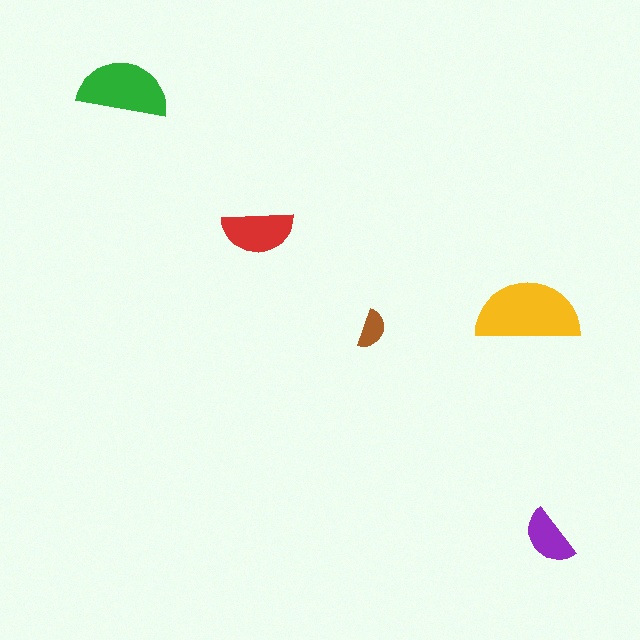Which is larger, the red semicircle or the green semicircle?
The green one.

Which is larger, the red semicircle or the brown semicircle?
The red one.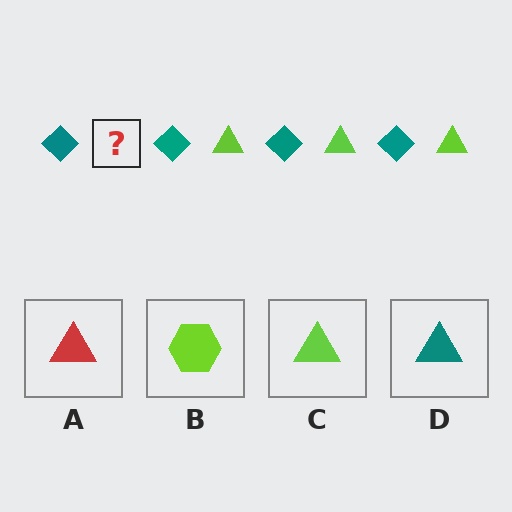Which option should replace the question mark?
Option C.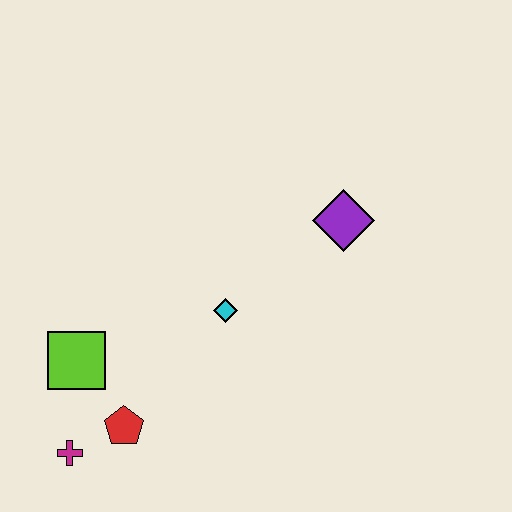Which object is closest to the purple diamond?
The cyan diamond is closest to the purple diamond.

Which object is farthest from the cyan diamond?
The magenta cross is farthest from the cyan diamond.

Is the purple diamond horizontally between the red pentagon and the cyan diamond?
No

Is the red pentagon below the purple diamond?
Yes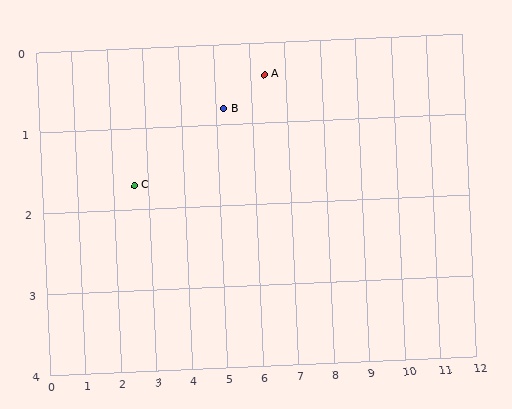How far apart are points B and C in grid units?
Points B and C are about 2.8 grid units apart.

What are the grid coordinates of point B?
Point B is at approximately (5.2, 0.8).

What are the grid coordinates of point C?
Point C is at approximately (2.6, 1.7).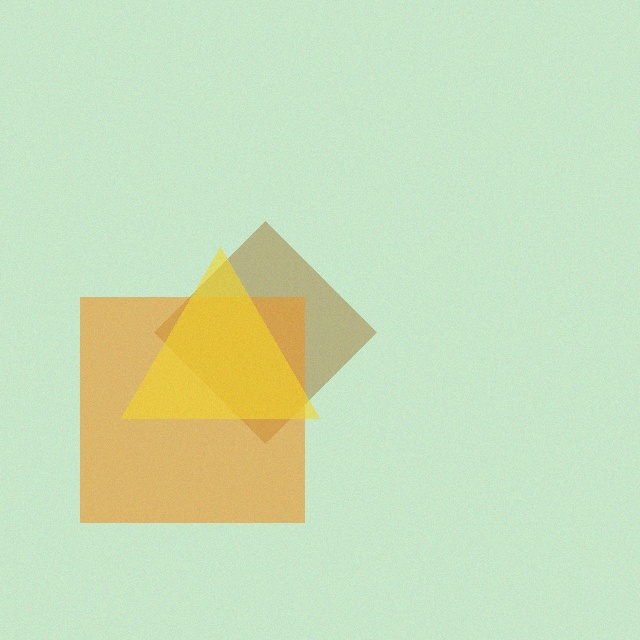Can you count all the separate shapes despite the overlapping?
Yes, there are 3 separate shapes.